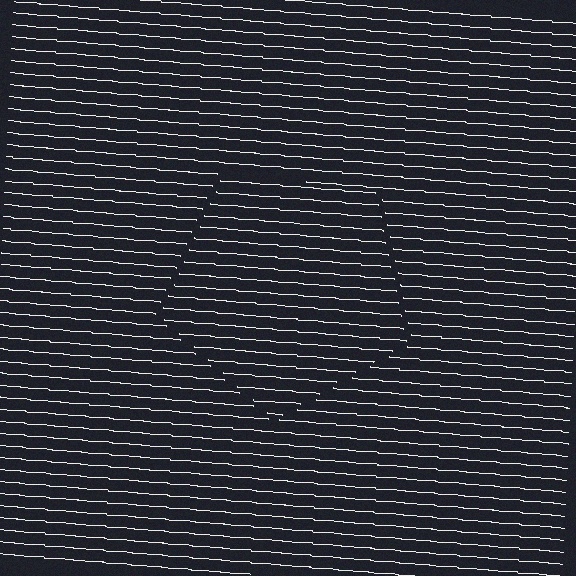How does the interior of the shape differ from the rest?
The interior of the shape contains the same grating, shifted by half a period — the contour is defined by the phase discontinuity where line-ends from the inner and outer gratings abut.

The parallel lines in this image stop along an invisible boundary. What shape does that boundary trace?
An illusory pentagon. The interior of the shape contains the same grating, shifted by half a period — the contour is defined by the phase discontinuity where line-ends from the inner and outer gratings abut.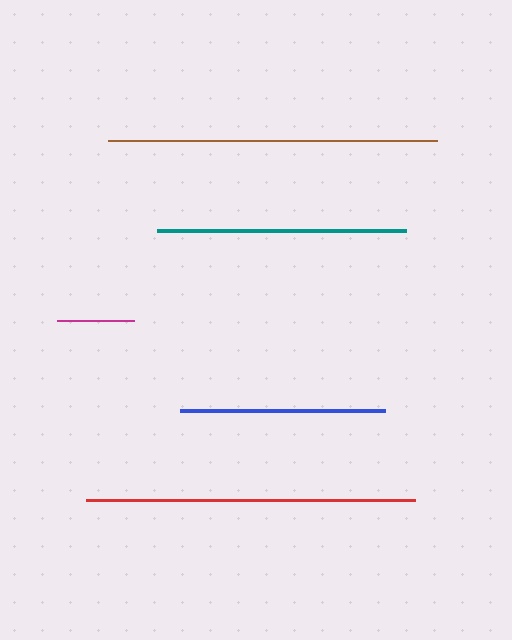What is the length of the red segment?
The red segment is approximately 329 pixels long.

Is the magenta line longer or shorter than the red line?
The red line is longer than the magenta line.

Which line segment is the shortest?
The magenta line is the shortest at approximately 76 pixels.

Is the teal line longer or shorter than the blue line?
The teal line is longer than the blue line.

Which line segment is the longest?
The red line is the longest at approximately 329 pixels.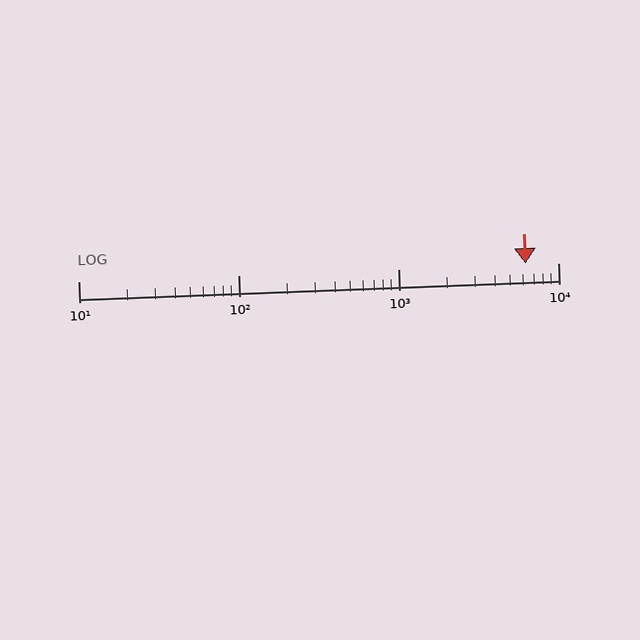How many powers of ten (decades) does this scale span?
The scale spans 3 decades, from 10 to 10000.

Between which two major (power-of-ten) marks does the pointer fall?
The pointer is between 1000 and 10000.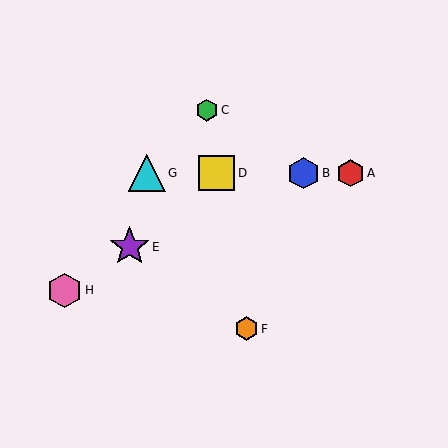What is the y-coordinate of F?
Object F is at y≈329.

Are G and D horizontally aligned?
Yes, both are at y≈173.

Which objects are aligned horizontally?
Objects A, B, D, G are aligned horizontally.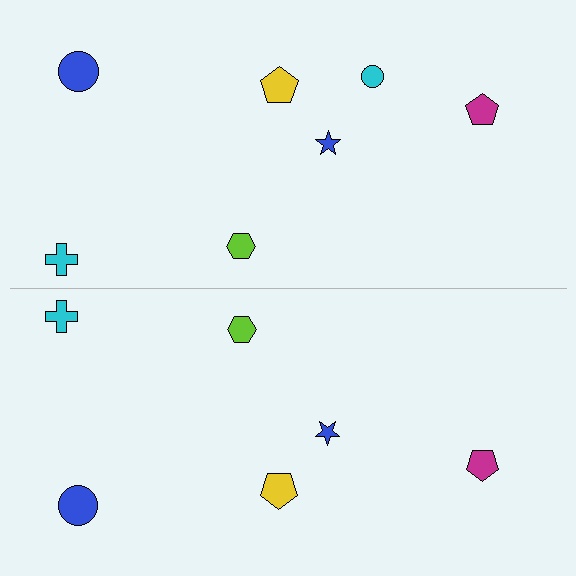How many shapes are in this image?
There are 13 shapes in this image.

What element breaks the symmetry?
A cyan circle is missing from the bottom side.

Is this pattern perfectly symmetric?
No, the pattern is not perfectly symmetric. A cyan circle is missing from the bottom side.